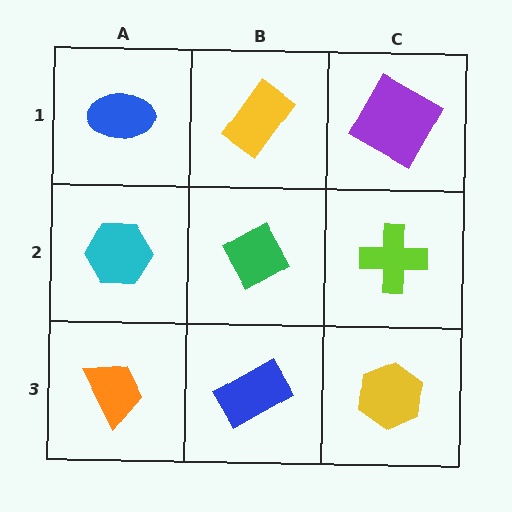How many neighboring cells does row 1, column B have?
3.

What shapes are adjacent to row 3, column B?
A green diamond (row 2, column B), an orange trapezoid (row 3, column A), a yellow hexagon (row 3, column C).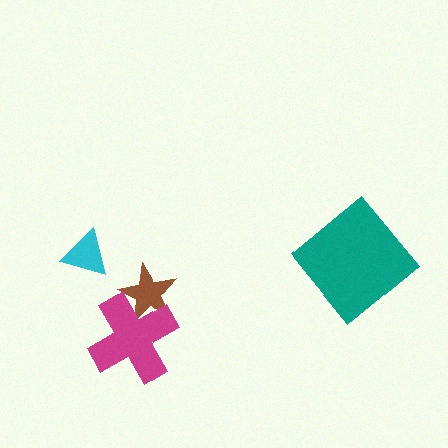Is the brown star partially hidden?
Yes, it is partially covered by another shape.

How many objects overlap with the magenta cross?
1 object overlaps with the magenta cross.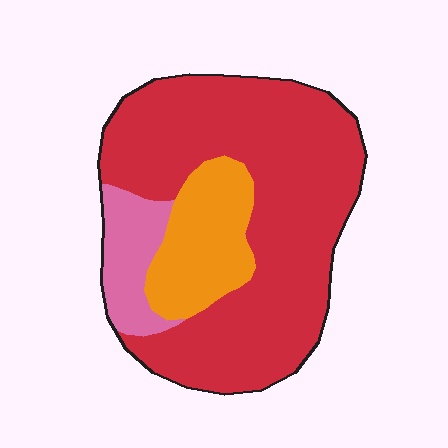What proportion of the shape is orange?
Orange covers roughly 20% of the shape.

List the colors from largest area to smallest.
From largest to smallest: red, orange, pink.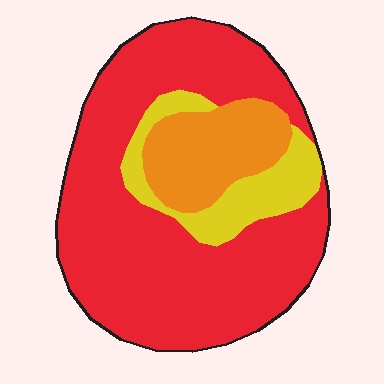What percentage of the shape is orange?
Orange takes up less than a sixth of the shape.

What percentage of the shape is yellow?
Yellow takes up about one eighth (1/8) of the shape.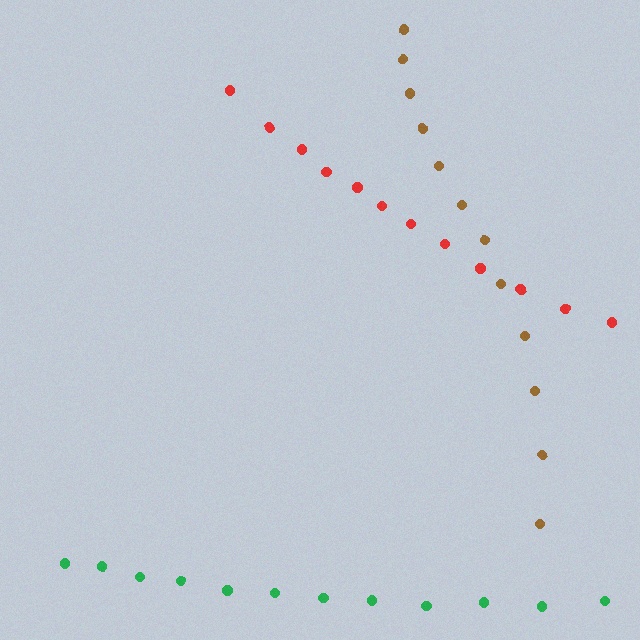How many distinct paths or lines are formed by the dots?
There are 3 distinct paths.